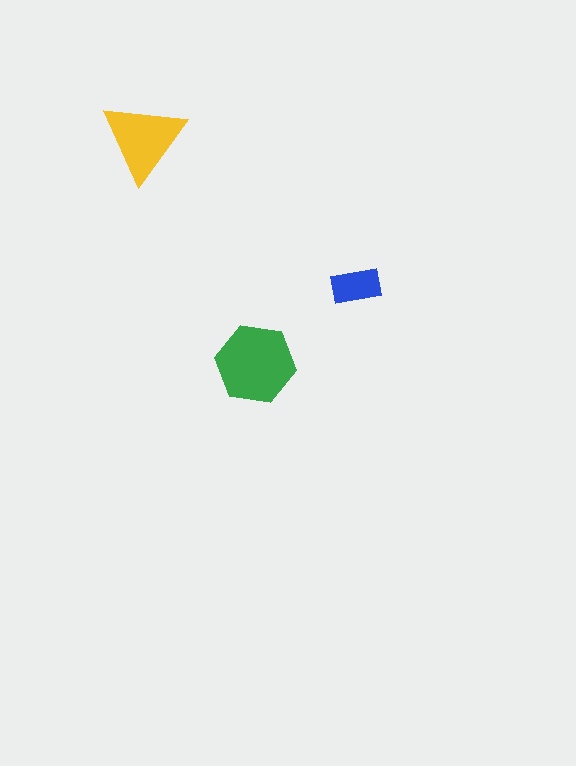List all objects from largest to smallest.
The green hexagon, the yellow triangle, the blue rectangle.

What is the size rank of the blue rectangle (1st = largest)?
3rd.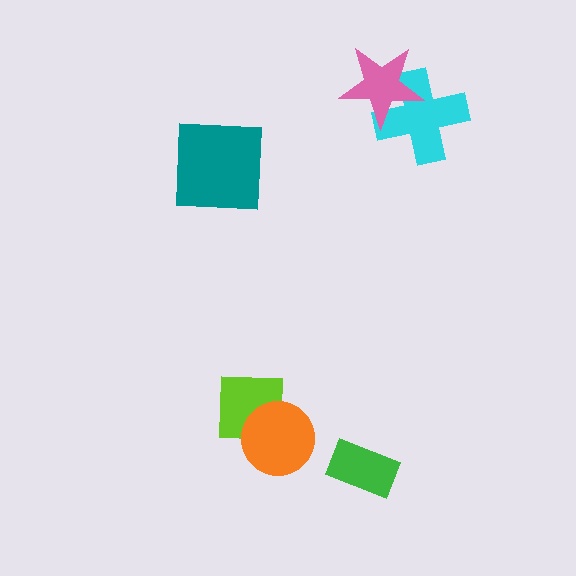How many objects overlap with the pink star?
1 object overlaps with the pink star.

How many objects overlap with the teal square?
0 objects overlap with the teal square.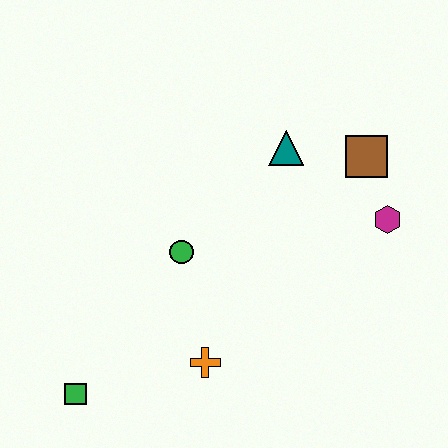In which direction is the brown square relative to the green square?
The brown square is to the right of the green square.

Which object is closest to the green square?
The orange cross is closest to the green square.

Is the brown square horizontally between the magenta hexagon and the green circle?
Yes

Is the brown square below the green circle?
No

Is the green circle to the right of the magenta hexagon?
No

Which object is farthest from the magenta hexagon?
The green square is farthest from the magenta hexagon.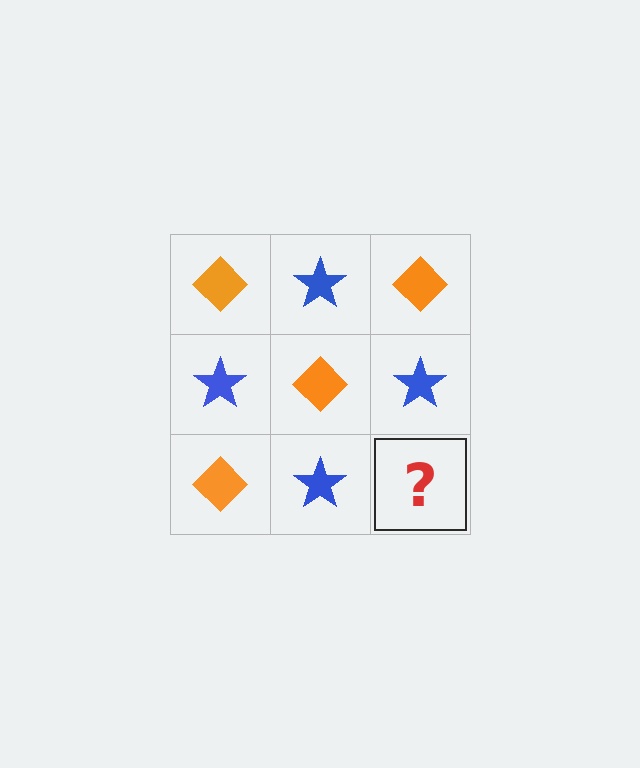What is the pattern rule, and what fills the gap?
The rule is that it alternates orange diamond and blue star in a checkerboard pattern. The gap should be filled with an orange diamond.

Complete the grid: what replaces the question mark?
The question mark should be replaced with an orange diamond.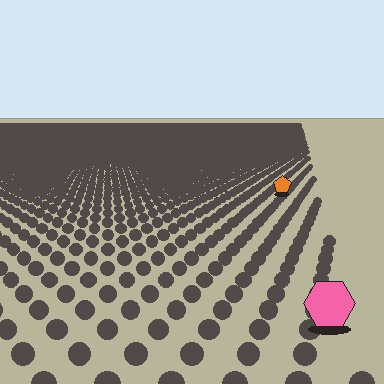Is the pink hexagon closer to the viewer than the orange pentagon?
Yes. The pink hexagon is closer — you can tell from the texture gradient: the ground texture is coarser near it.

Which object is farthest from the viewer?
The orange pentagon is farthest from the viewer. It appears smaller and the ground texture around it is denser.